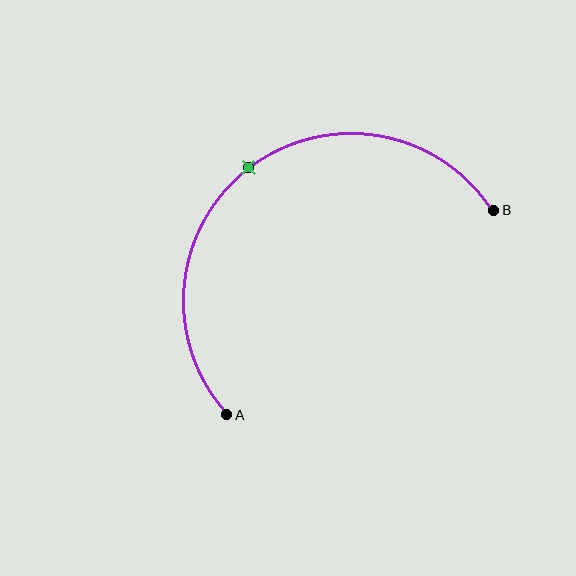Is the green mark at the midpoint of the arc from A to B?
Yes. The green mark lies on the arc at equal arc-length from both A and B — it is the arc midpoint.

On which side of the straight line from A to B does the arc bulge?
The arc bulges above and to the left of the straight line connecting A and B.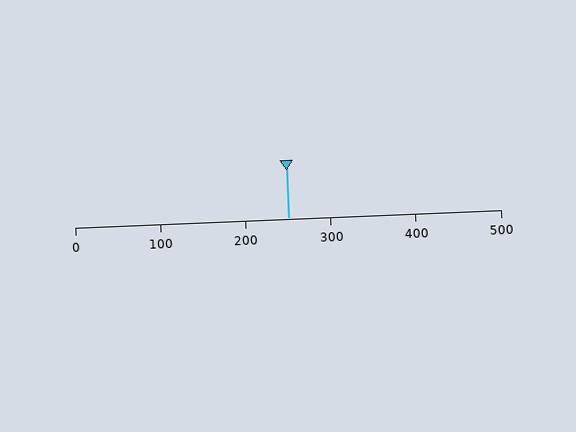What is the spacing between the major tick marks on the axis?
The major ticks are spaced 100 apart.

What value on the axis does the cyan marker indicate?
The marker indicates approximately 250.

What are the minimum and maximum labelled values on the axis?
The axis runs from 0 to 500.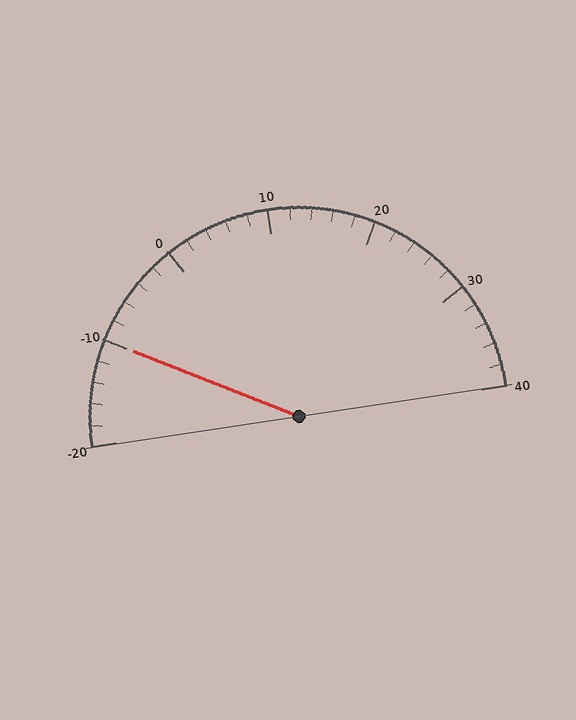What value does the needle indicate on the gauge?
The needle indicates approximately -10.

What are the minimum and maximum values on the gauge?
The gauge ranges from -20 to 40.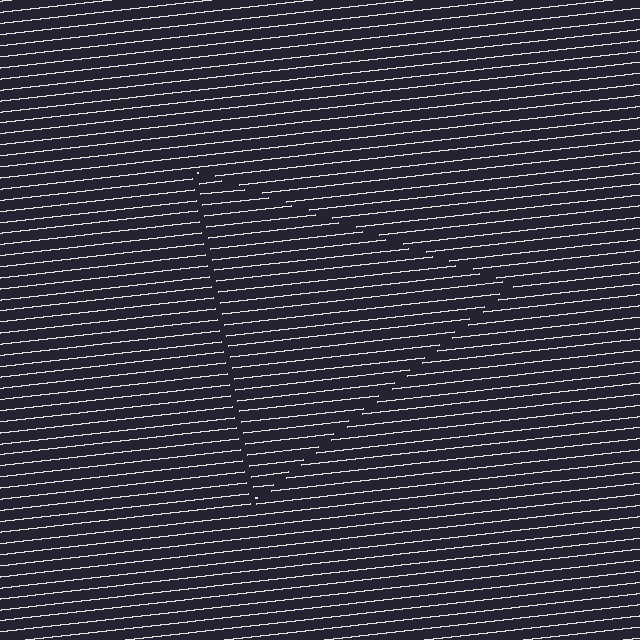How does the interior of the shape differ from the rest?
The interior of the shape contains the same grating, shifted by half a period — the contour is defined by the phase discontinuity where line-ends from the inner and outer gratings abut.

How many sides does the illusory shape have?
3 sides — the line-ends trace a triangle.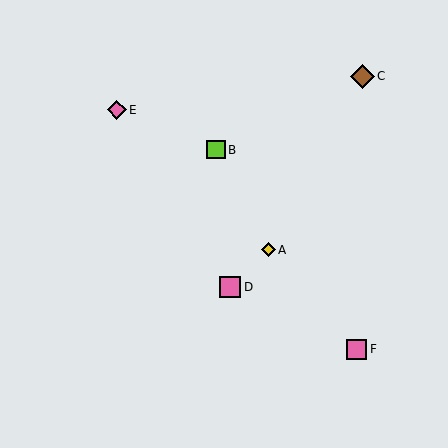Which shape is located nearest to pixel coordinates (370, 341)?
The pink square (labeled F) at (357, 349) is nearest to that location.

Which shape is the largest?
The brown diamond (labeled C) is the largest.